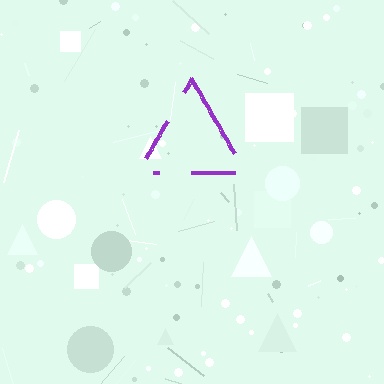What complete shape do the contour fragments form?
The contour fragments form a triangle.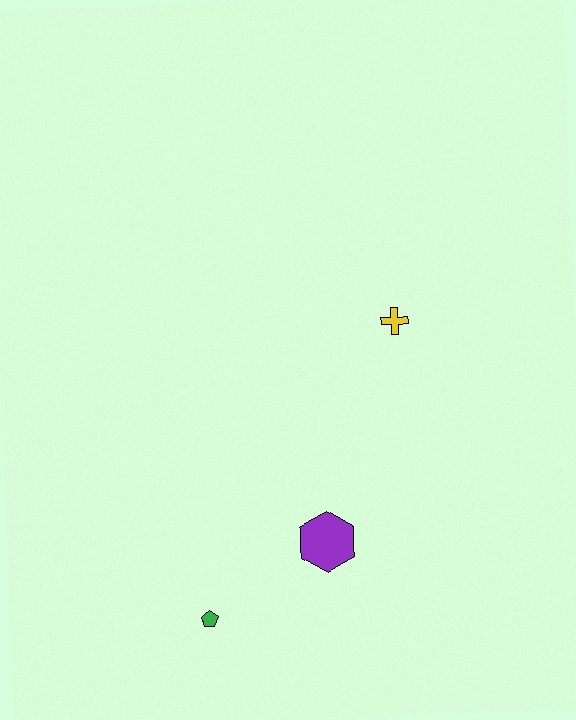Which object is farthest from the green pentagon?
The yellow cross is farthest from the green pentagon.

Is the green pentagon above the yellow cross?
No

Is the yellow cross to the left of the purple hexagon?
No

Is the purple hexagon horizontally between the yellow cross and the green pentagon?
Yes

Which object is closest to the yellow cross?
The purple hexagon is closest to the yellow cross.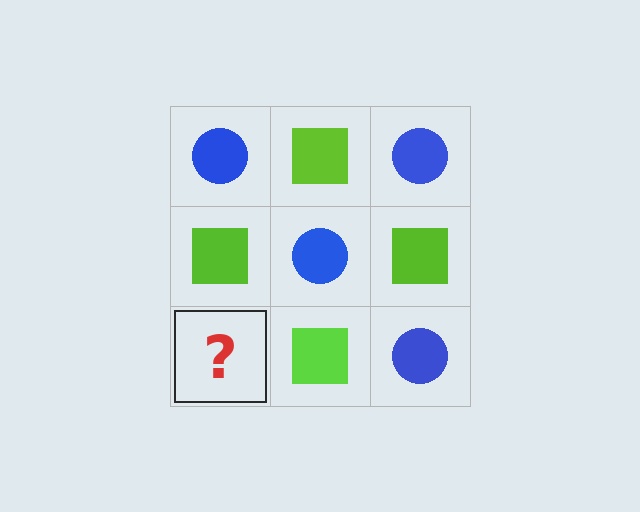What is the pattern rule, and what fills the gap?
The rule is that it alternates blue circle and lime square in a checkerboard pattern. The gap should be filled with a blue circle.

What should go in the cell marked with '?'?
The missing cell should contain a blue circle.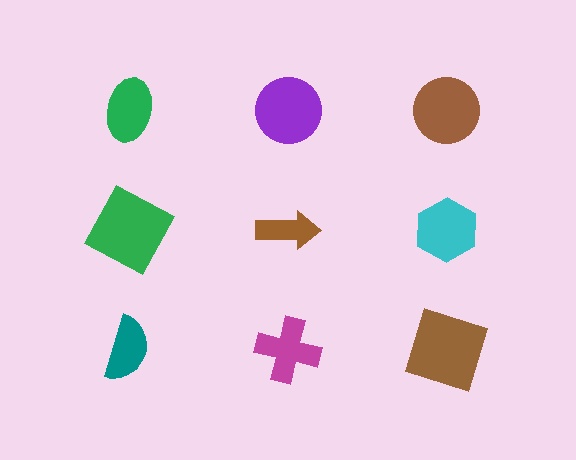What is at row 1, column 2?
A purple circle.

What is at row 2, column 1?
A green square.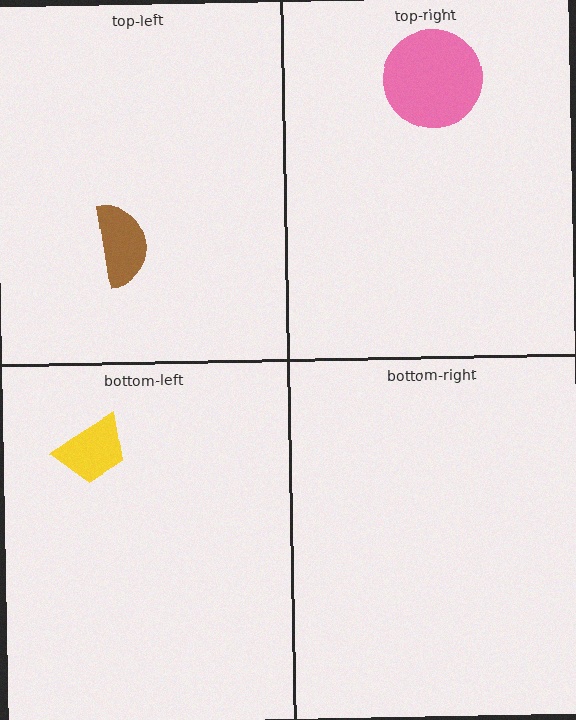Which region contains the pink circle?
The top-right region.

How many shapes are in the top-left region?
1.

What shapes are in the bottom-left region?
The yellow trapezoid.